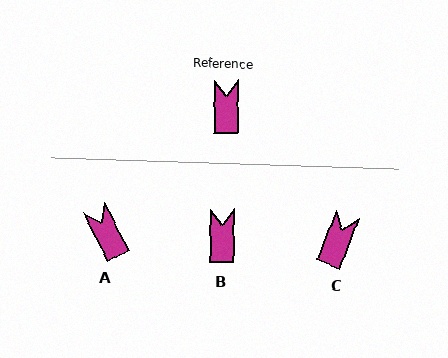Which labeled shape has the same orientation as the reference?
B.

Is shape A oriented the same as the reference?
No, it is off by about 28 degrees.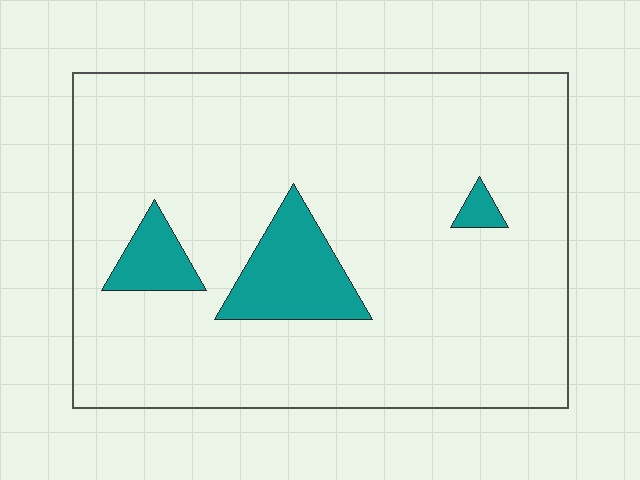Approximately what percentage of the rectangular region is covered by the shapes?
Approximately 10%.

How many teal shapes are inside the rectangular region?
3.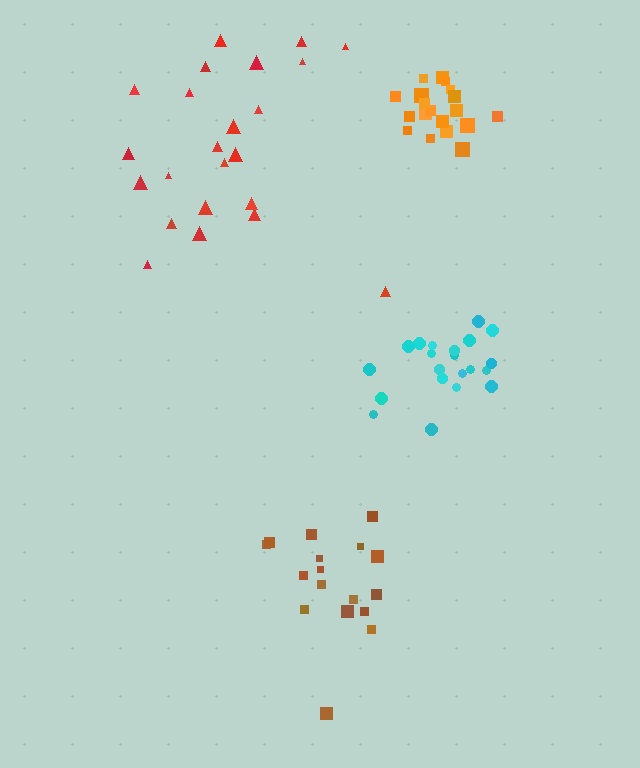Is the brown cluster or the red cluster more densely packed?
Brown.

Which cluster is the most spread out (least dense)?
Red.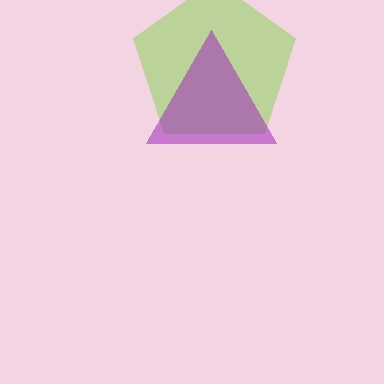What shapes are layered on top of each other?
The layered shapes are: a lime pentagon, a purple triangle.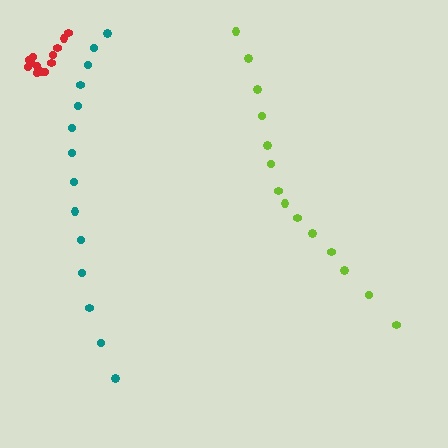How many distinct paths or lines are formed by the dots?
There are 3 distinct paths.